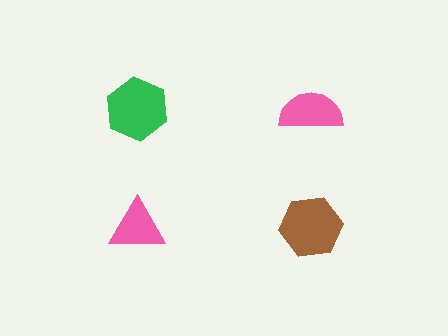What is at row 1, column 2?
A pink semicircle.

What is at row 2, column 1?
A pink triangle.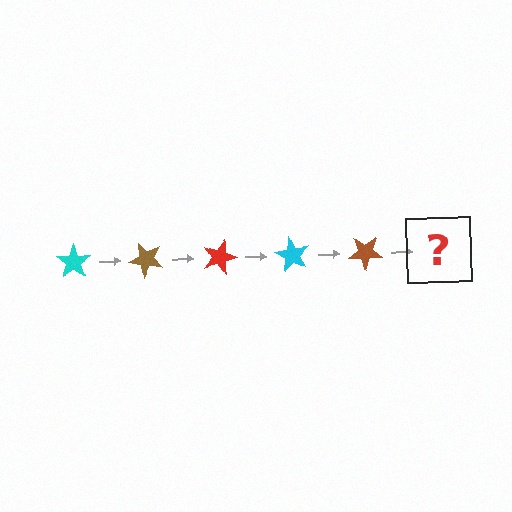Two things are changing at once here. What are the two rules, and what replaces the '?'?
The two rules are that it rotates 45 degrees each step and the color cycles through cyan, brown, and red. The '?' should be a red star, rotated 225 degrees from the start.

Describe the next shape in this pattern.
It should be a red star, rotated 225 degrees from the start.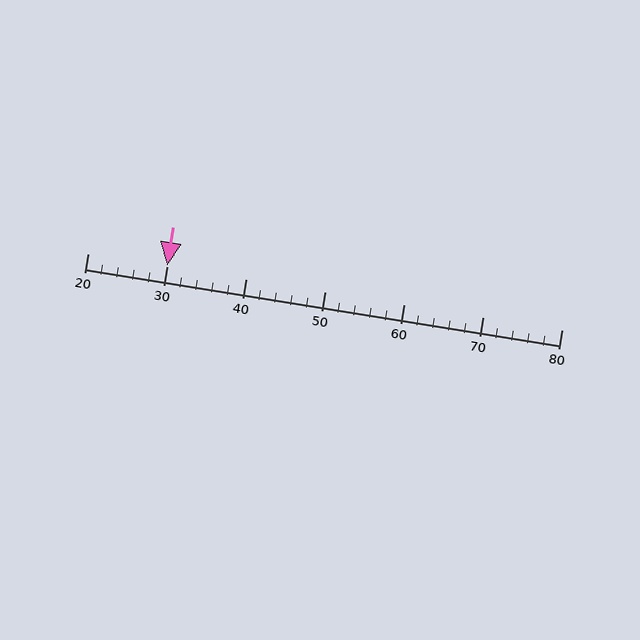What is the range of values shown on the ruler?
The ruler shows values from 20 to 80.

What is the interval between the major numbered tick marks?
The major tick marks are spaced 10 units apart.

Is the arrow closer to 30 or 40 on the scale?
The arrow is closer to 30.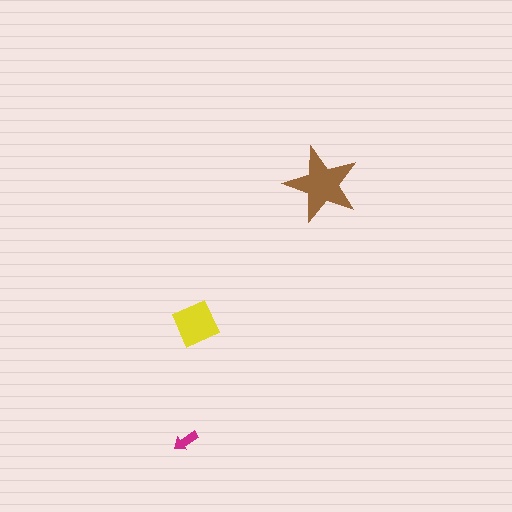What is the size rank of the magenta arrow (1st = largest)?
3rd.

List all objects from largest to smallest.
The brown star, the yellow square, the magenta arrow.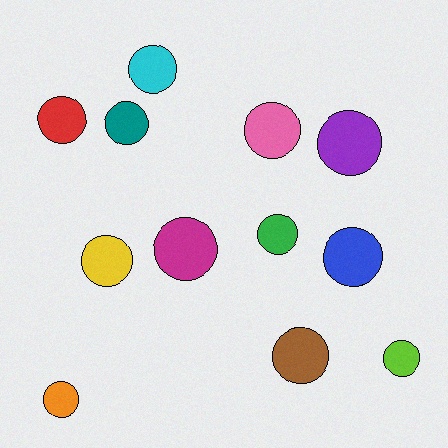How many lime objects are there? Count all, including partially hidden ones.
There is 1 lime object.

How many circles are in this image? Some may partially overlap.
There are 12 circles.